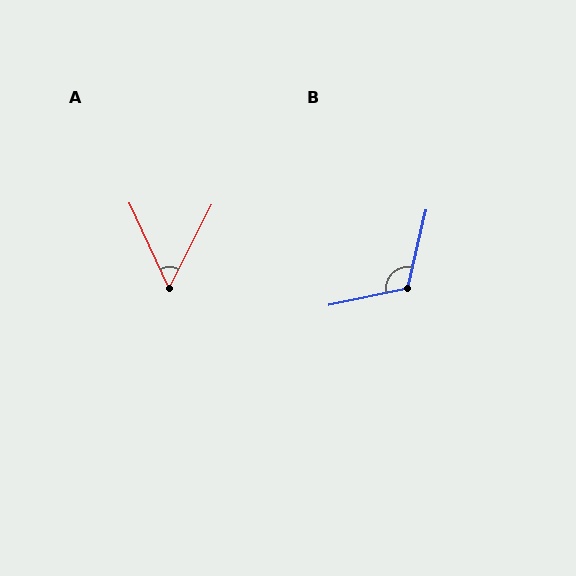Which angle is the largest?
B, at approximately 115 degrees.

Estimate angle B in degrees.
Approximately 115 degrees.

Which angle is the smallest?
A, at approximately 52 degrees.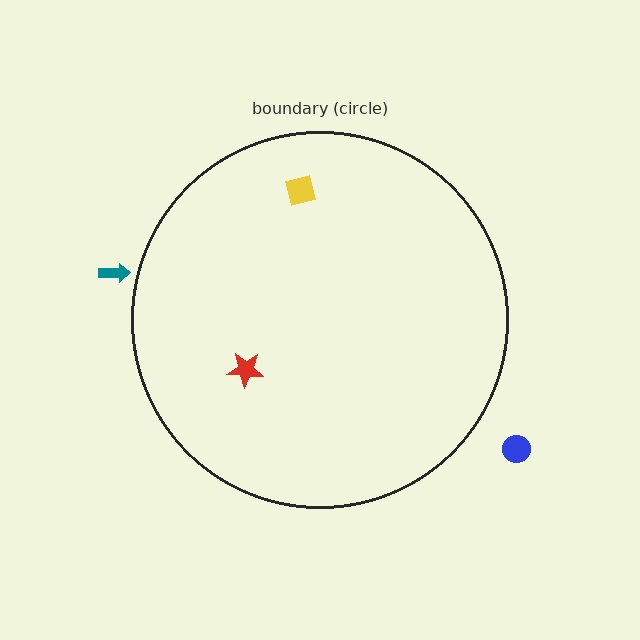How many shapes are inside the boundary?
2 inside, 2 outside.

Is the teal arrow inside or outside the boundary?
Outside.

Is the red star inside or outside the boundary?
Inside.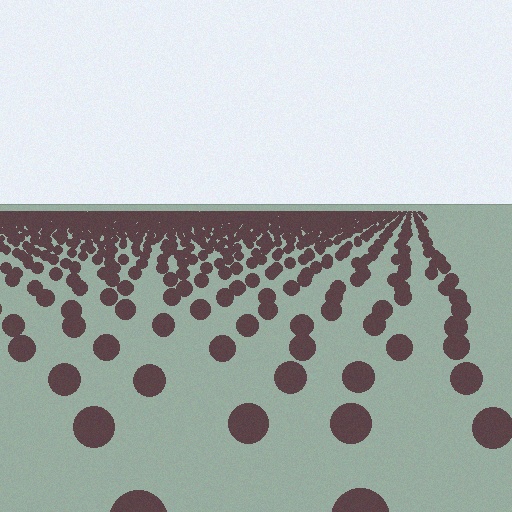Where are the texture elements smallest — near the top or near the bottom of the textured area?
Near the top.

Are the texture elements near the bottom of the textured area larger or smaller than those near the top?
Larger. Near the bottom, elements are closer to the viewer and appear at a bigger on-screen size.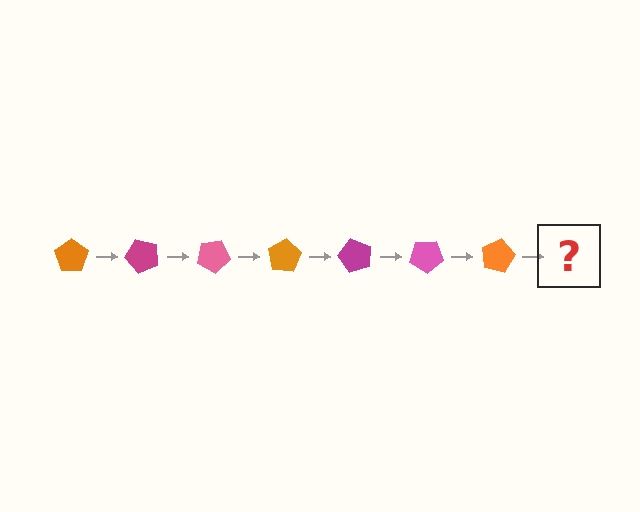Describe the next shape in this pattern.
It should be a magenta pentagon, rotated 350 degrees from the start.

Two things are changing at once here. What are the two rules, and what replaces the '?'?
The two rules are that it rotates 50 degrees each step and the color cycles through orange, magenta, and pink. The '?' should be a magenta pentagon, rotated 350 degrees from the start.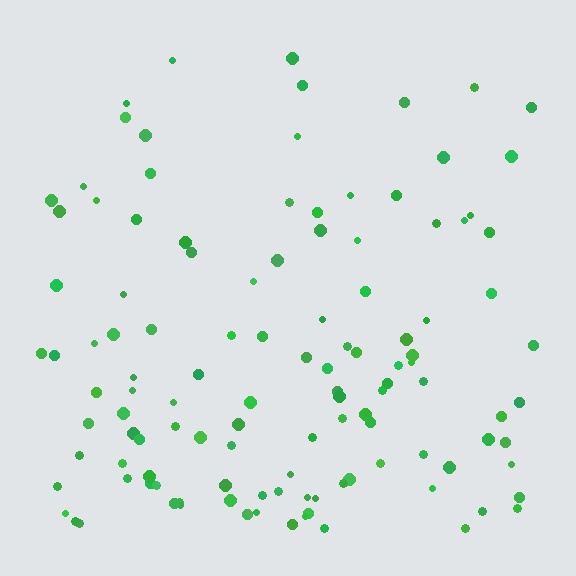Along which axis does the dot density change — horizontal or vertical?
Vertical.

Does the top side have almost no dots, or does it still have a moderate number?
Still a moderate number, just noticeably fewer than the bottom.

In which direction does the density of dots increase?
From top to bottom, with the bottom side densest.